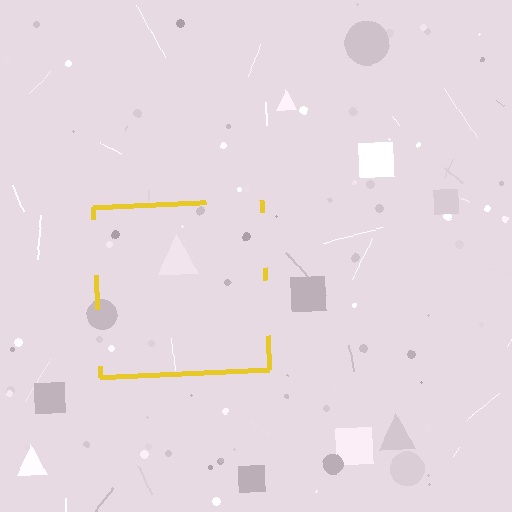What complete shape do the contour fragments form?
The contour fragments form a square.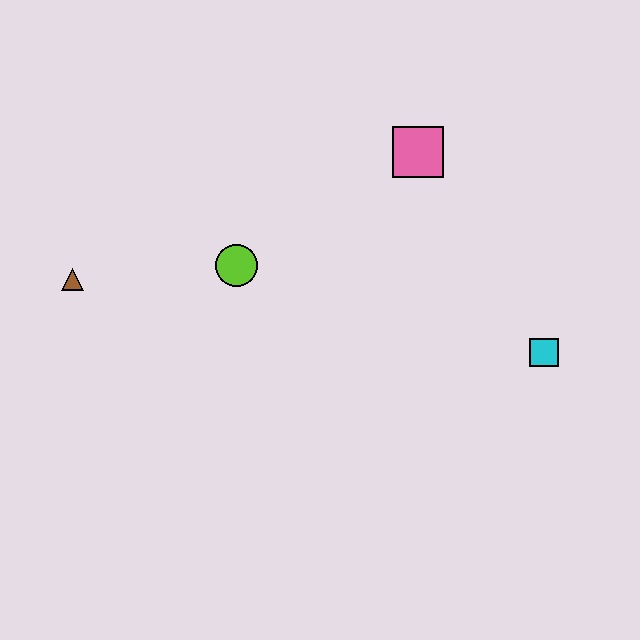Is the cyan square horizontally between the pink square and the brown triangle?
No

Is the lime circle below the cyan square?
No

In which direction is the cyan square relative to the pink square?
The cyan square is below the pink square.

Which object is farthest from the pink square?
The brown triangle is farthest from the pink square.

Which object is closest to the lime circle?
The brown triangle is closest to the lime circle.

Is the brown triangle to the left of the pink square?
Yes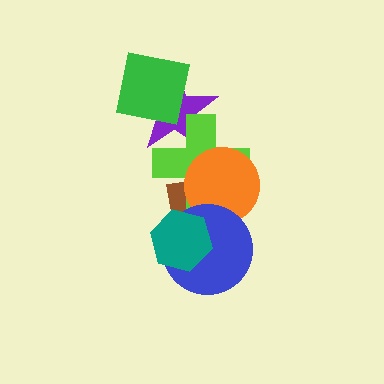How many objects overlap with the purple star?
2 objects overlap with the purple star.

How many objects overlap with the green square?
1 object overlaps with the green square.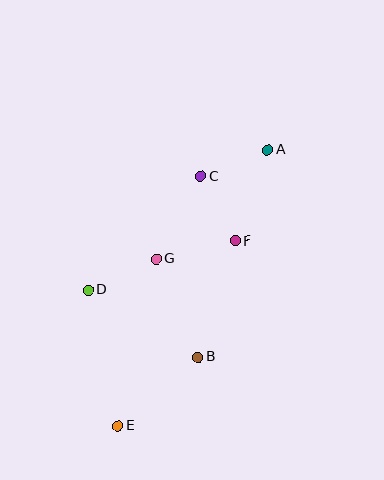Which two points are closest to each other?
Points A and C are closest to each other.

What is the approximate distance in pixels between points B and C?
The distance between B and C is approximately 181 pixels.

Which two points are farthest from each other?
Points A and E are farthest from each other.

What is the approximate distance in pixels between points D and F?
The distance between D and F is approximately 155 pixels.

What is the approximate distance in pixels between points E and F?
The distance between E and F is approximately 219 pixels.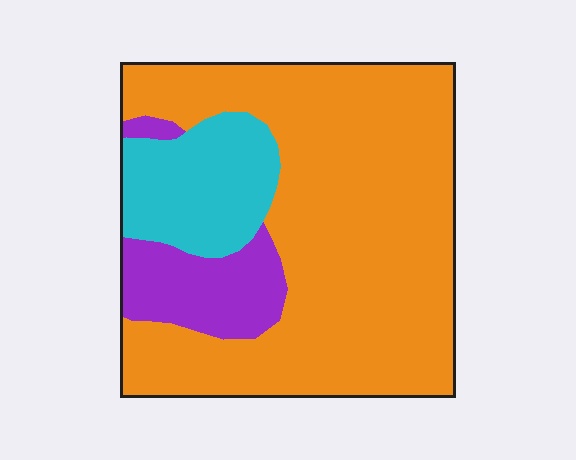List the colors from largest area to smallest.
From largest to smallest: orange, cyan, purple.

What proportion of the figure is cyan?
Cyan covers roughly 15% of the figure.